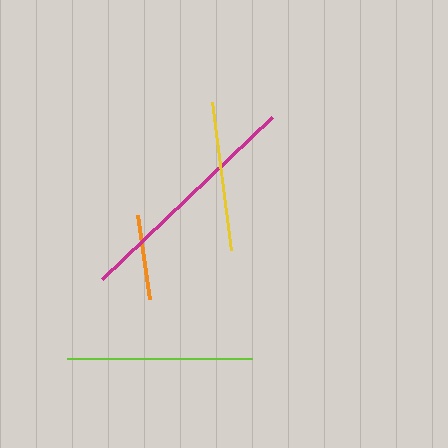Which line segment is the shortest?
The orange line is the shortest at approximately 85 pixels.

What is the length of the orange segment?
The orange segment is approximately 85 pixels long.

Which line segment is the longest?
The magenta line is the longest at approximately 235 pixels.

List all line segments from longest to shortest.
From longest to shortest: magenta, lime, yellow, orange.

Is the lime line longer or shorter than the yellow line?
The lime line is longer than the yellow line.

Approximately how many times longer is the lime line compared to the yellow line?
The lime line is approximately 1.2 times the length of the yellow line.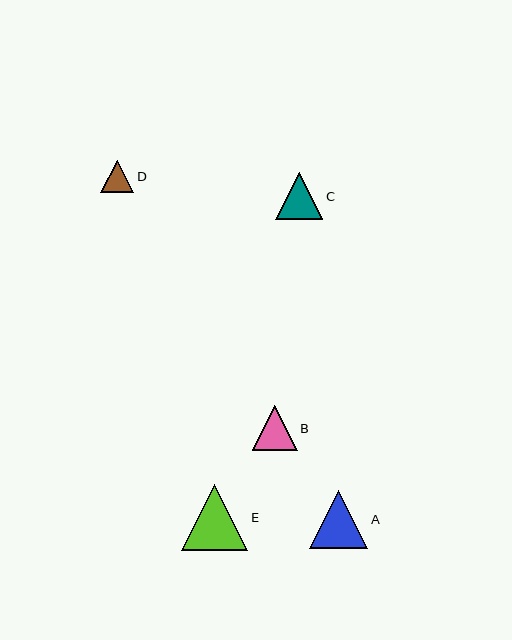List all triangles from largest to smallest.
From largest to smallest: E, A, C, B, D.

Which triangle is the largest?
Triangle E is the largest with a size of approximately 66 pixels.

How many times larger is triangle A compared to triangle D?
Triangle A is approximately 1.8 times the size of triangle D.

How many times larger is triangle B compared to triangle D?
Triangle B is approximately 1.4 times the size of triangle D.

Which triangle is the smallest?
Triangle D is the smallest with a size of approximately 33 pixels.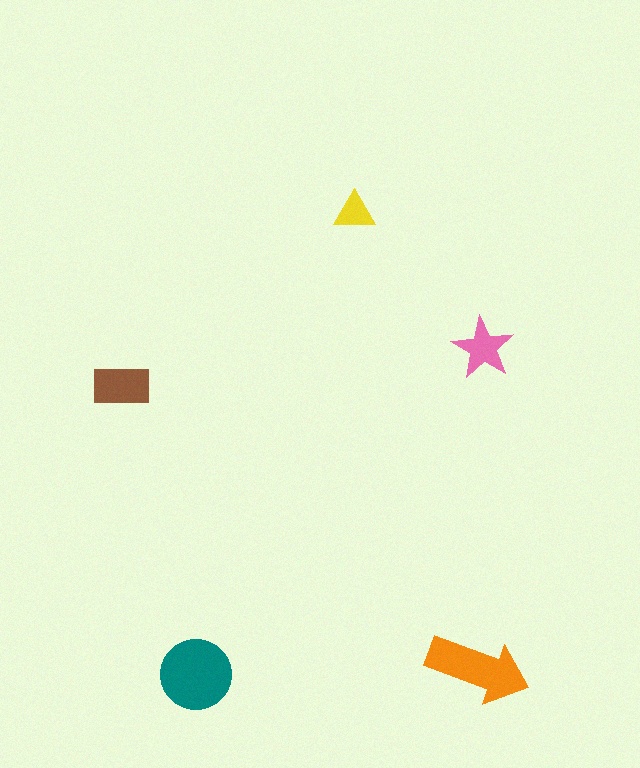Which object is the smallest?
The yellow triangle.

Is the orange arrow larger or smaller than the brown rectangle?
Larger.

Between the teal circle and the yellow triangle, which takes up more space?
The teal circle.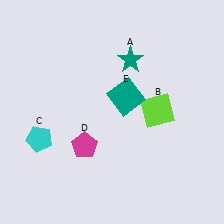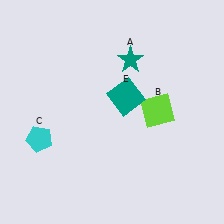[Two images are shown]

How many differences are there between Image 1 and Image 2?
There is 1 difference between the two images.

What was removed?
The magenta pentagon (D) was removed in Image 2.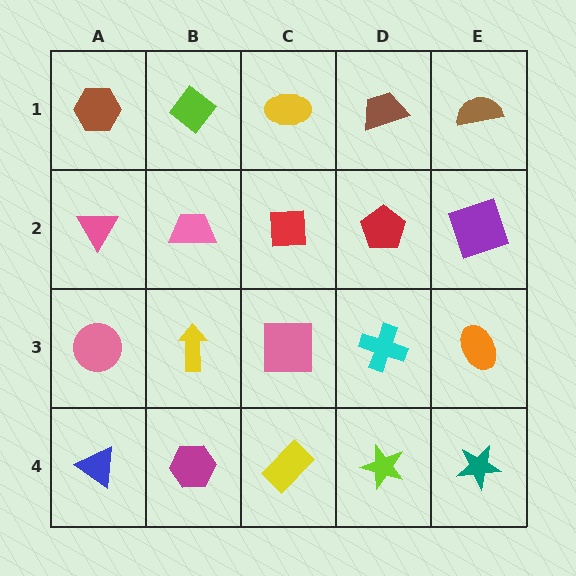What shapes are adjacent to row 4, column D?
A cyan cross (row 3, column D), a yellow rectangle (row 4, column C), a teal star (row 4, column E).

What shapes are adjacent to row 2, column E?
A brown semicircle (row 1, column E), an orange ellipse (row 3, column E), a red pentagon (row 2, column D).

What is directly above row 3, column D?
A red pentagon.